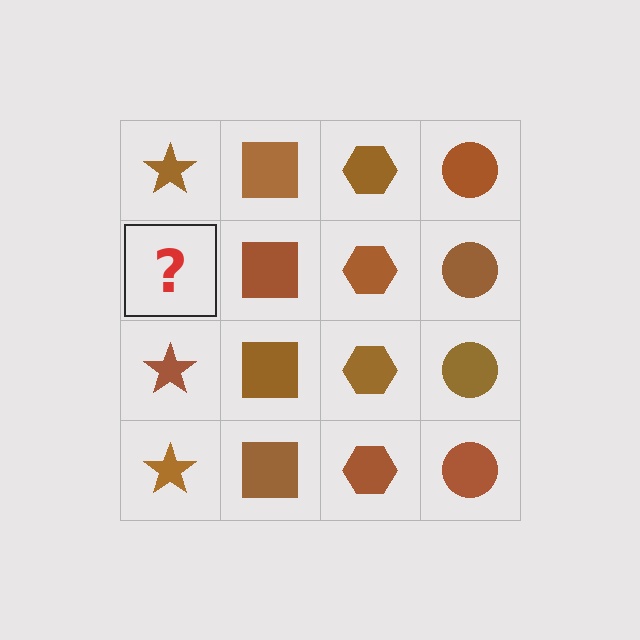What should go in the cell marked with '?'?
The missing cell should contain a brown star.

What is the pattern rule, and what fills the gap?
The rule is that each column has a consistent shape. The gap should be filled with a brown star.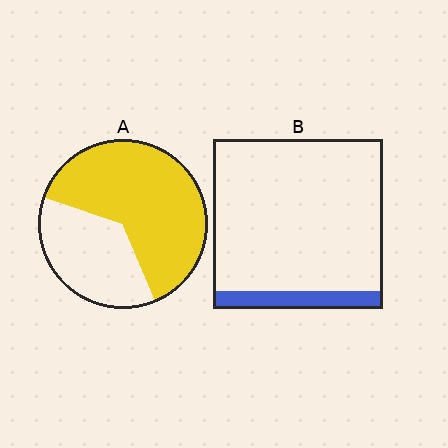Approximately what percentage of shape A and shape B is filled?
A is approximately 65% and B is approximately 10%.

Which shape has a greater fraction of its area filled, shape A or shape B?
Shape A.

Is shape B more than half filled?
No.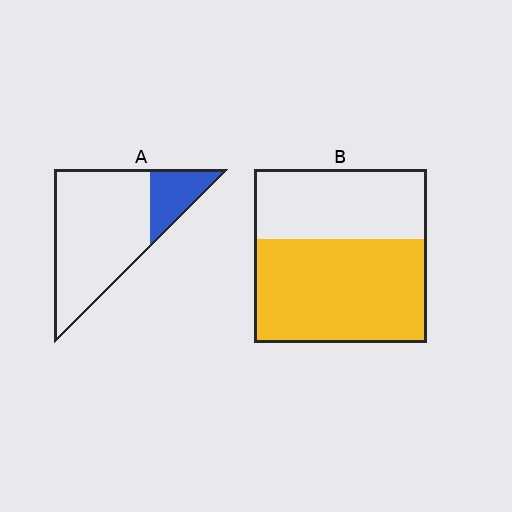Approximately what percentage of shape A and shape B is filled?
A is approximately 20% and B is approximately 60%.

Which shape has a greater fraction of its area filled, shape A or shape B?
Shape B.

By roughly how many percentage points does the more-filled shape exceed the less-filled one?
By roughly 40 percentage points (B over A).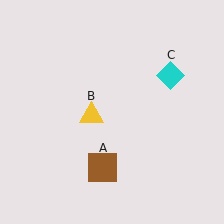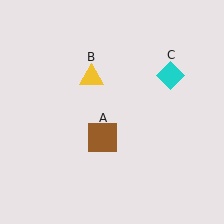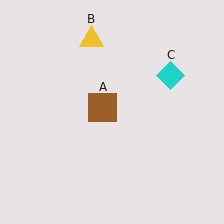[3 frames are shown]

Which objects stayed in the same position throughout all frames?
Cyan diamond (object C) remained stationary.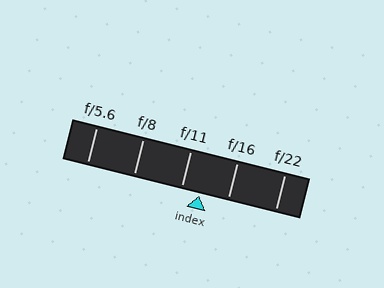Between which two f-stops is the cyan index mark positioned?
The index mark is between f/11 and f/16.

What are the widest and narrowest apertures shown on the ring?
The widest aperture shown is f/5.6 and the narrowest is f/22.